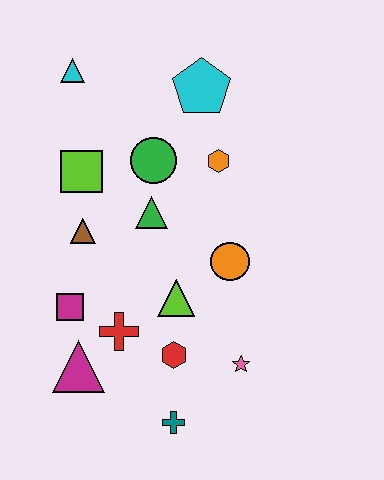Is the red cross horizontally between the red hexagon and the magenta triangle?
Yes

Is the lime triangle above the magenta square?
Yes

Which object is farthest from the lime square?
The teal cross is farthest from the lime square.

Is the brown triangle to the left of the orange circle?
Yes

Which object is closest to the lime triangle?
The red hexagon is closest to the lime triangle.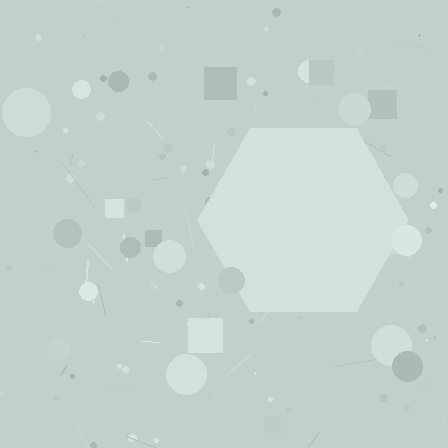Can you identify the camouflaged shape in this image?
The camouflaged shape is a hexagon.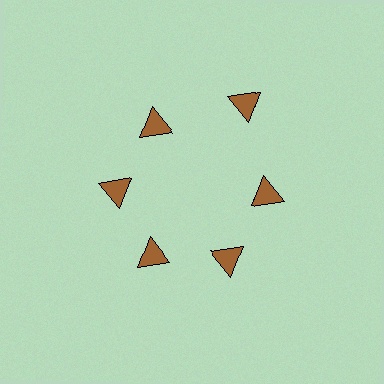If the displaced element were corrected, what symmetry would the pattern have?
It would have 6-fold rotational symmetry — the pattern would map onto itself every 60 degrees.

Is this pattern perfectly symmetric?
No. The 6 brown triangles are arranged in a ring, but one element near the 1 o'clock position is pushed outward from the center, breaking the 6-fold rotational symmetry.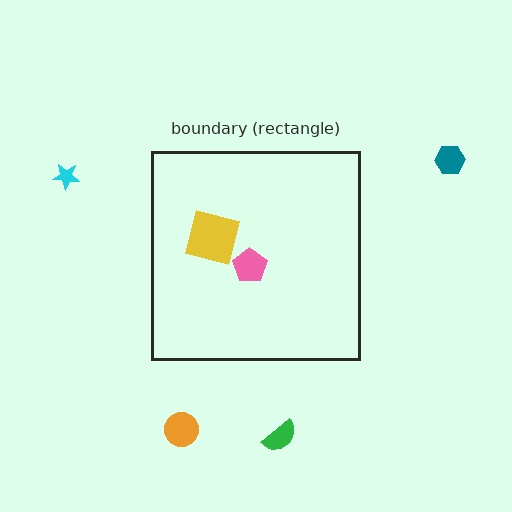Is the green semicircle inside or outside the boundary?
Outside.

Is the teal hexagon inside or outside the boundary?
Outside.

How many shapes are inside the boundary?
2 inside, 4 outside.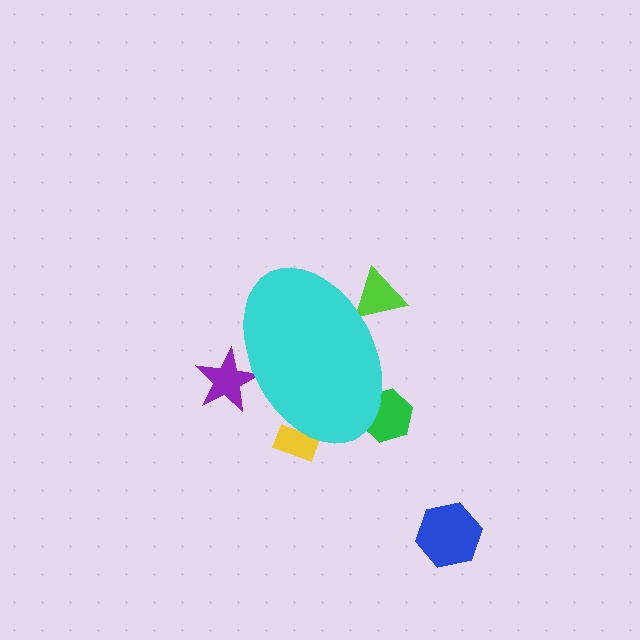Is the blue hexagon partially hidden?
No, the blue hexagon is fully visible.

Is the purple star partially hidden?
Yes, the purple star is partially hidden behind the cyan ellipse.